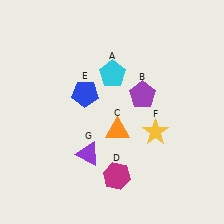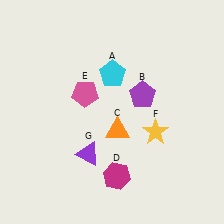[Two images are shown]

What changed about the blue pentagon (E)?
In Image 1, E is blue. In Image 2, it changed to pink.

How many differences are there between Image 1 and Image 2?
There is 1 difference between the two images.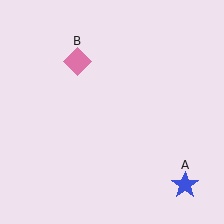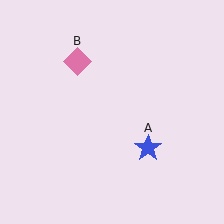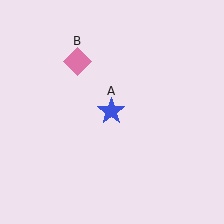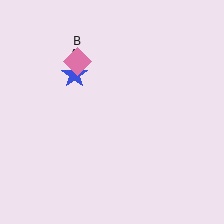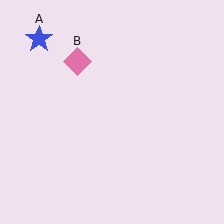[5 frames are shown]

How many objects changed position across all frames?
1 object changed position: blue star (object A).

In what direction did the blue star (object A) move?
The blue star (object A) moved up and to the left.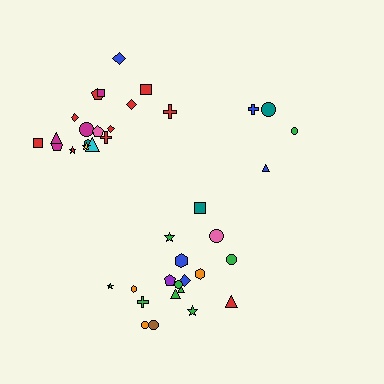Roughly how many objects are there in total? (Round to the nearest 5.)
Roughly 40 objects in total.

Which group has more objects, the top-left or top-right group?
The top-left group.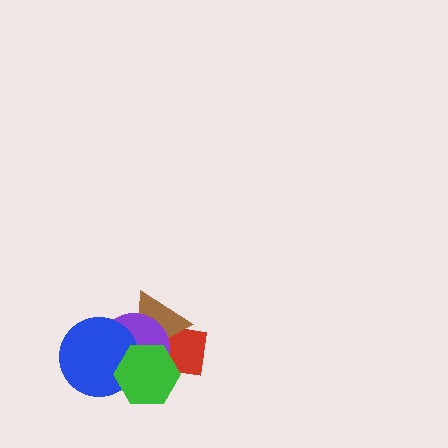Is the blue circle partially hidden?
Yes, it is partially covered by another shape.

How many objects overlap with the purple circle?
4 objects overlap with the purple circle.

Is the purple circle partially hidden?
Yes, it is partially covered by another shape.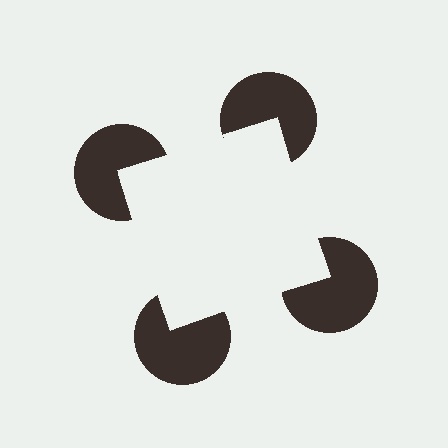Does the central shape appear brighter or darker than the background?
It typically appears slightly brighter than the background, even though no actual brightness change is drawn.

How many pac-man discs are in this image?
There are 4 — one at each vertex of the illusory square.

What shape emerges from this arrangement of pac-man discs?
An illusory square — its edges are inferred from the aligned wedge cuts in the pac-man discs, not physically drawn.